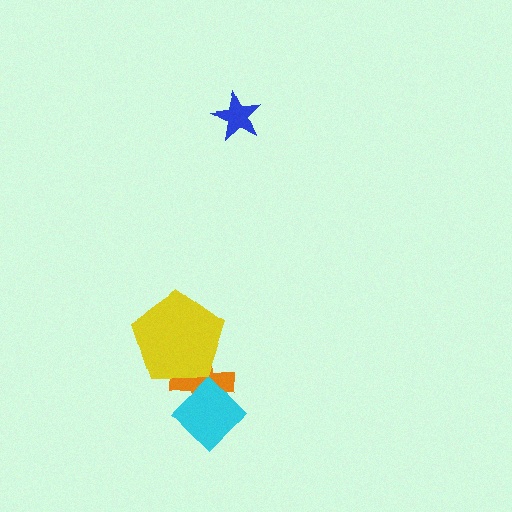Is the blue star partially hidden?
No, no other shape covers it.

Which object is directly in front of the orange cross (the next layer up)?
The cyan diamond is directly in front of the orange cross.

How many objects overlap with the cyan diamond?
1 object overlaps with the cyan diamond.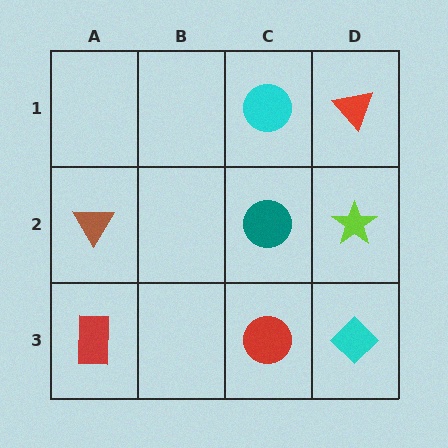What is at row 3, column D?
A cyan diamond.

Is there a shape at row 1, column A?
No, that cell is empty.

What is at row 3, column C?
A red circle.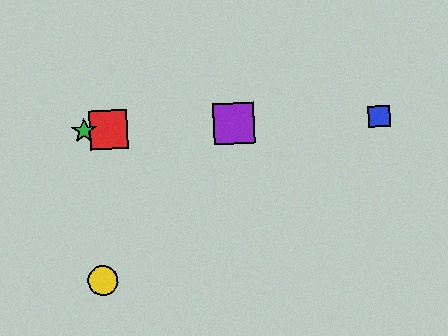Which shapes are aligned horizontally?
The red square, the blue square, the green star, the purple square are aligned horizontally.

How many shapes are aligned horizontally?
4 shapes (the red square, the blue square, the green star, the purple square) are aligned horizontally.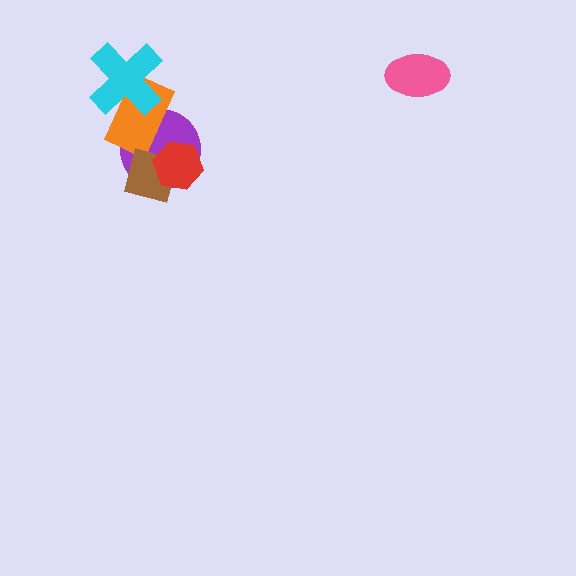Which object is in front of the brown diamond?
The red hexagon is in front of the brown diamond.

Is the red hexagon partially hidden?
No, no other shape covers it.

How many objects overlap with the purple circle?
3 objects overlap with the purple circle.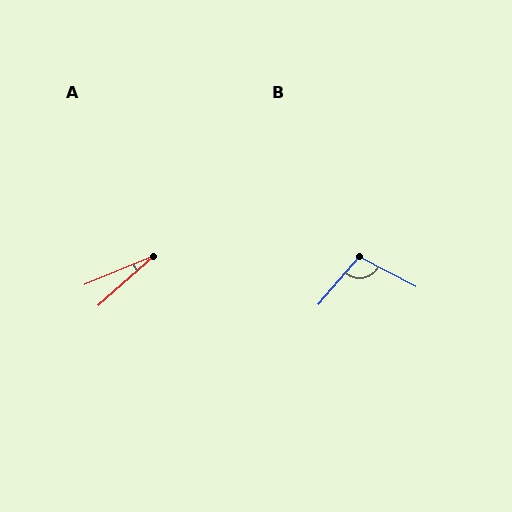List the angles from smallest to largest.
A (19°), B (103°).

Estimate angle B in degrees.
Approximately 103 degrees.